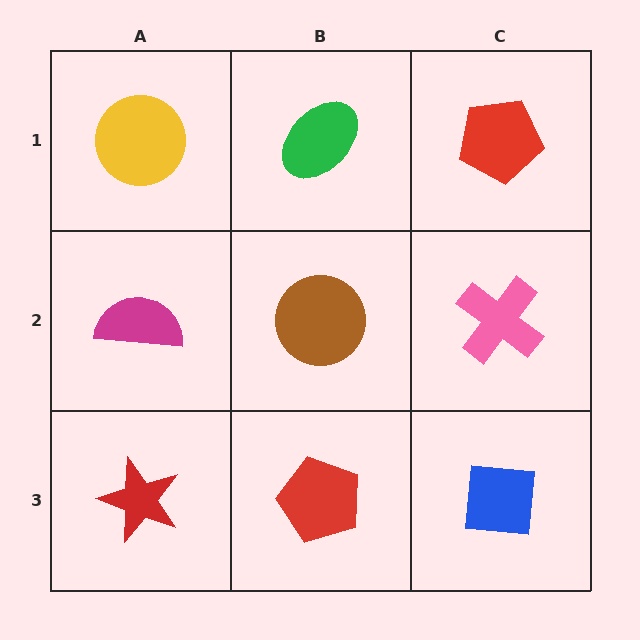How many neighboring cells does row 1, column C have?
2.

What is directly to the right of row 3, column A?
A red pentagon.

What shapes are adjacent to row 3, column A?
A magenta semicircle (row 2, column A), a red pentagon (row 3, column B).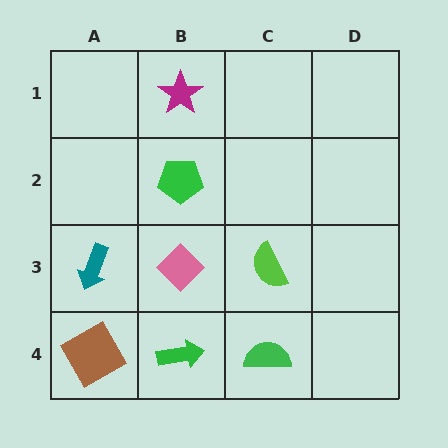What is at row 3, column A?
A teal arrow.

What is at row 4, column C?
A green semicircle.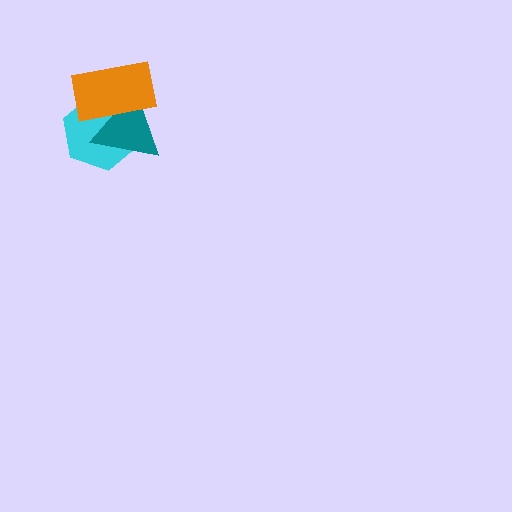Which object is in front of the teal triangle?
The orange rectangle is in front of the teal triangle.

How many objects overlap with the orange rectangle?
2 objects overlap with the orange rectangle.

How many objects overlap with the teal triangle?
2 objects overlap with the teal triangle.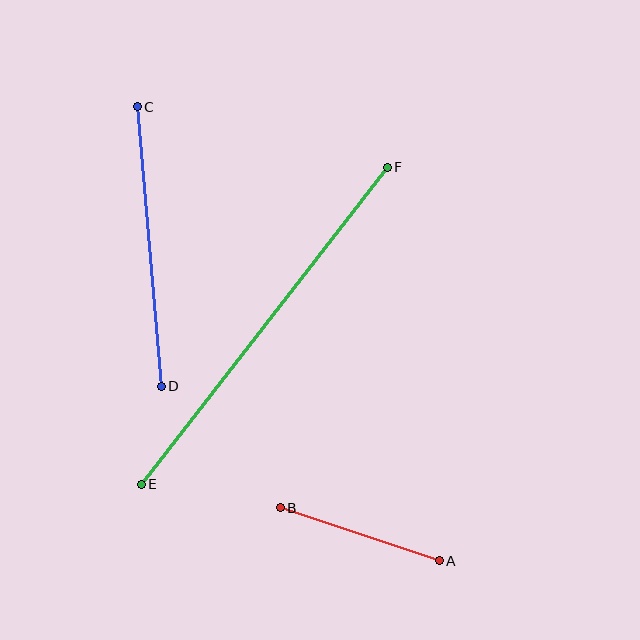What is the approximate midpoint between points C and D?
The midpoint is at approximately (149, 247) pixels.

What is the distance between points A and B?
The distance is approximately 168 pixels.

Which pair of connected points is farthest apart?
Points E and F are farthest apart.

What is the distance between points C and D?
The distance is approximately 281 pixels.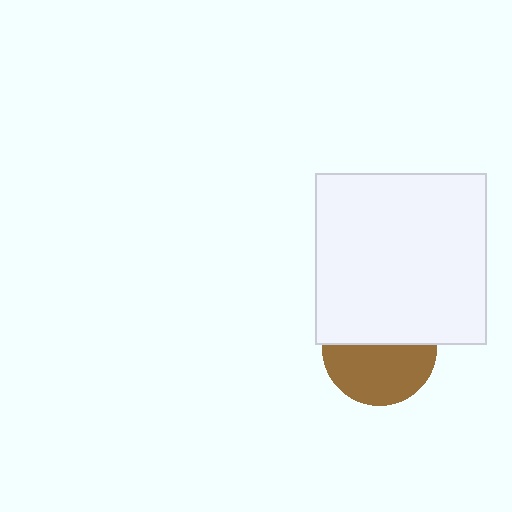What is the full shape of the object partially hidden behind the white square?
The partially hidden object is a brown circle.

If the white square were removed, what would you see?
You would see the complete brown circle.